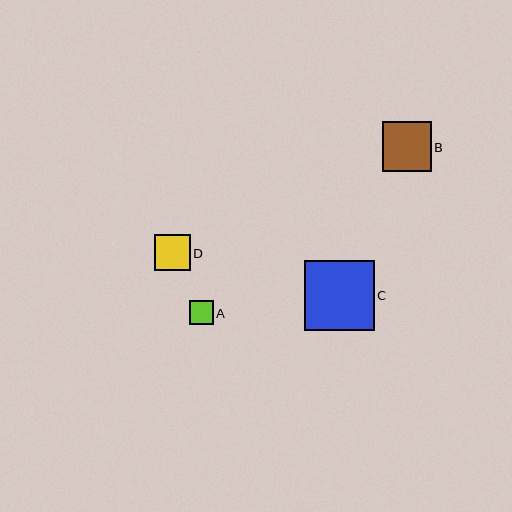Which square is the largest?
Square C is the largest with a size of approximately 70 pixels.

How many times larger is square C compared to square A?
Square C is approximately 2.9 times the size of square A.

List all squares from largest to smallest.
From largest to smallest: C, B, D, A.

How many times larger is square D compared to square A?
Square D is approximately 1.5 times the size of square A.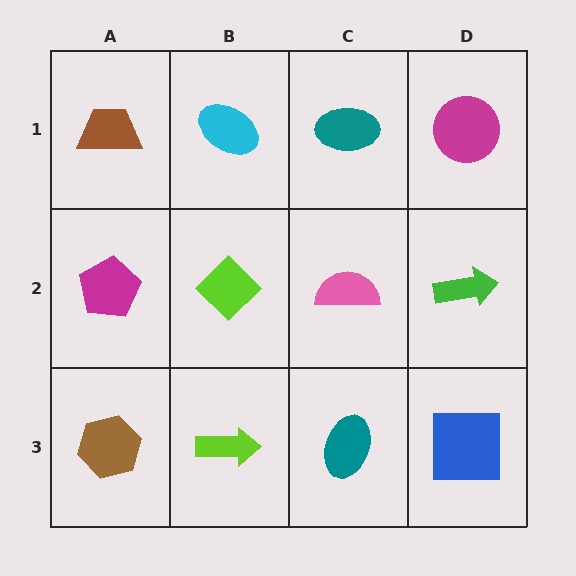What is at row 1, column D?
A magenta circle.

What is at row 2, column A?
A magenta pentagon.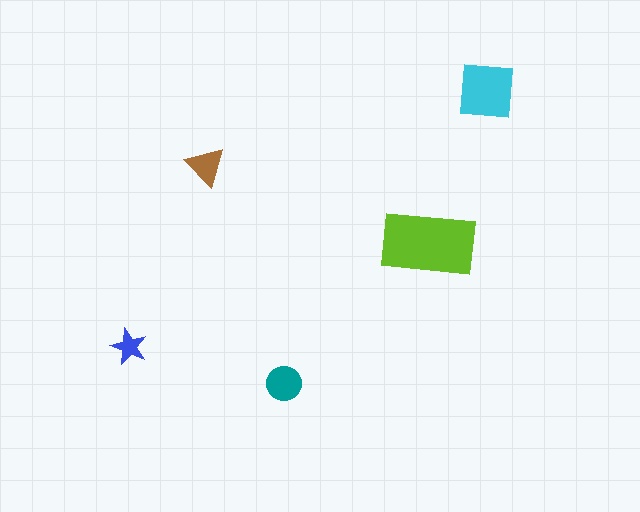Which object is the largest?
The lime rectangle.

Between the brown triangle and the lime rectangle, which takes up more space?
The lime rectangle.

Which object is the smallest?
The blue star.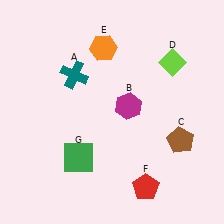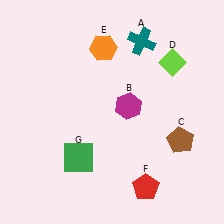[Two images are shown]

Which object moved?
The teal cross (A) moved right.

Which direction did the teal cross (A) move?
The teal cross (A) moved right.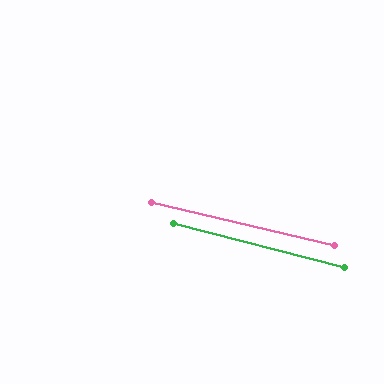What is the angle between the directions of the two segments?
Approximately 2 degrees.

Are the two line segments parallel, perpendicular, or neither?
Parallel — their directions differ by only 1.6°.